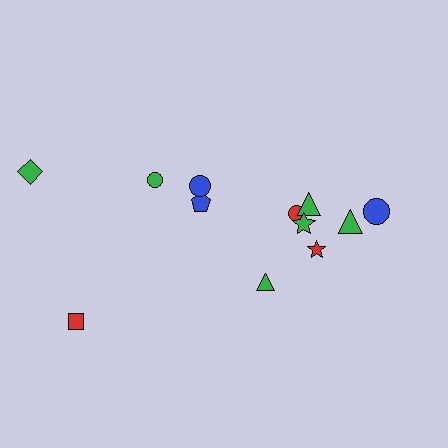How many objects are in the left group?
There are 5 objects.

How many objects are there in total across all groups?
There are 12 objects.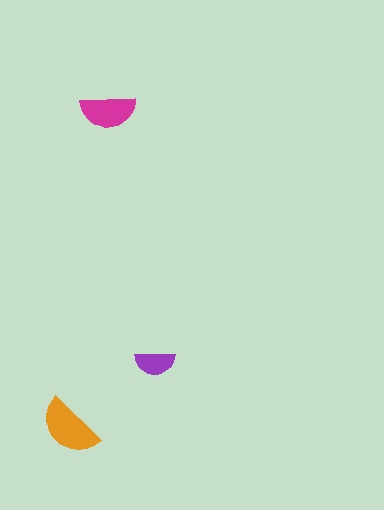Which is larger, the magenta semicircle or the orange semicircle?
The orange one.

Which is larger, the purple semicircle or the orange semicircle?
The orange one.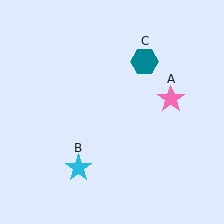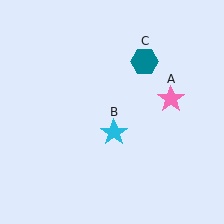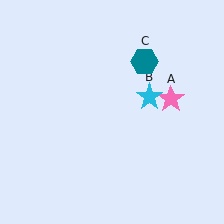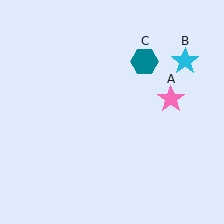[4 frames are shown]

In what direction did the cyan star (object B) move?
The cyan star (object B) moved up and to the right.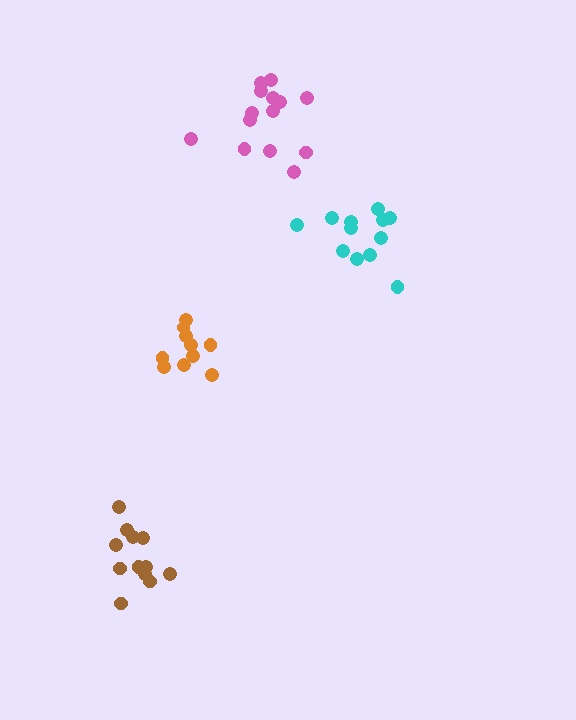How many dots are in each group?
Group 1: 10 dots, Group 2: 12 dots, Group 3: 12 dots, Group 4: 14 dots (48 total).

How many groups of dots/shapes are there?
There are 4 groups.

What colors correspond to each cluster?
The clusters are colored: orange, brown, cyan, pink.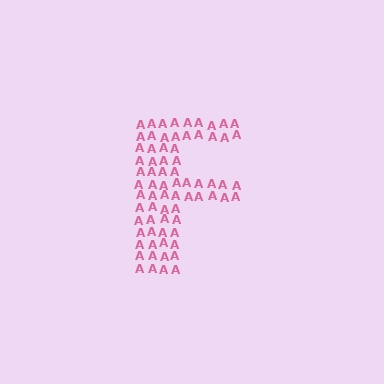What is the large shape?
The large shape is the letter F.